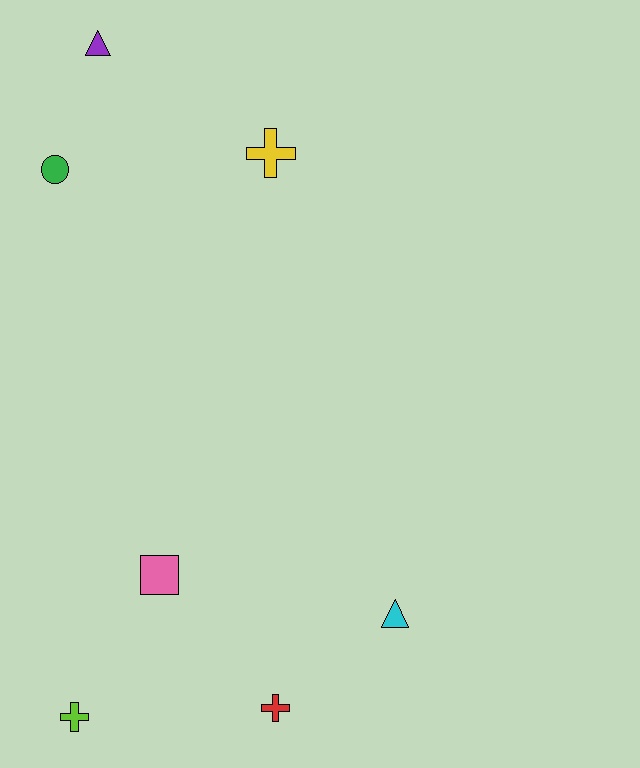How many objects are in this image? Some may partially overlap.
There are 7 objects.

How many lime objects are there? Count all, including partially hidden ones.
There is 1 lime object.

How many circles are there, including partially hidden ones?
There is 1 circle.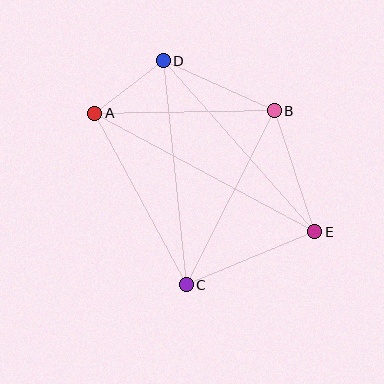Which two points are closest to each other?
Points A and D are closest to each other.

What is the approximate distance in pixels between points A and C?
The distance between A and C is approximately 195 pixels.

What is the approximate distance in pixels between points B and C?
The distance between B and C is approximately 195 pixels.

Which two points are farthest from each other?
Points A and E are farthest from each other.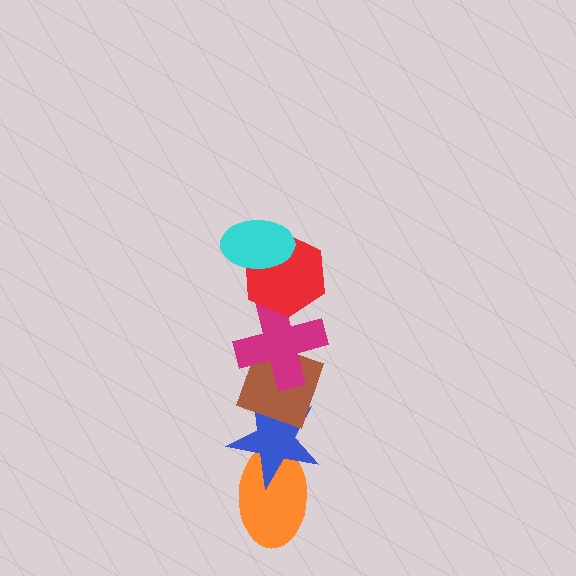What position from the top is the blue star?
The blue star is 5th from the top.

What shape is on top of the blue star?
The brown diamond is on top of the blue star.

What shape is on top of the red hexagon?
The cyan ellipse is on top of the red hexagon.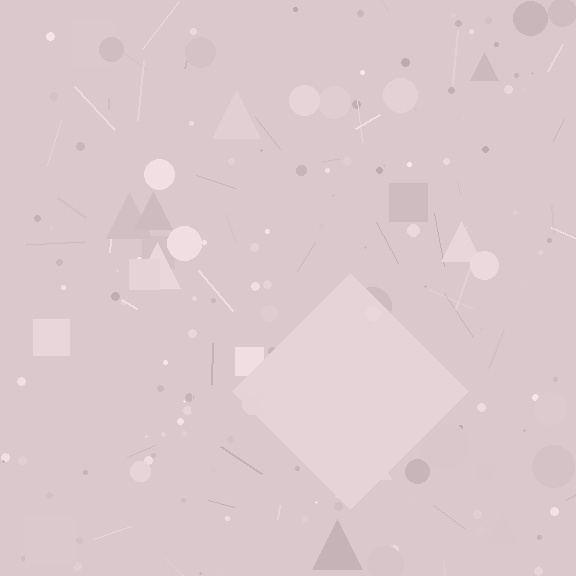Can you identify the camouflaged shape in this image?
The camouflaged shape is a diamond.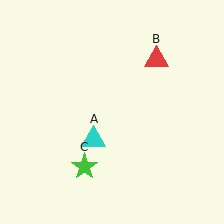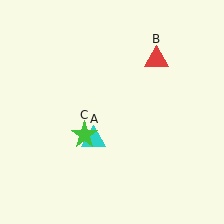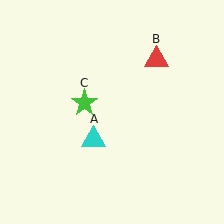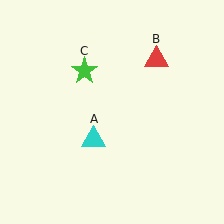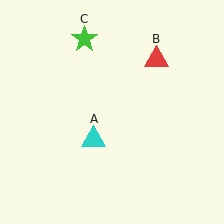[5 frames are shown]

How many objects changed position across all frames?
1 object changed position: green star (object C).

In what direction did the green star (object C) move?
The green star (object C) moved up.